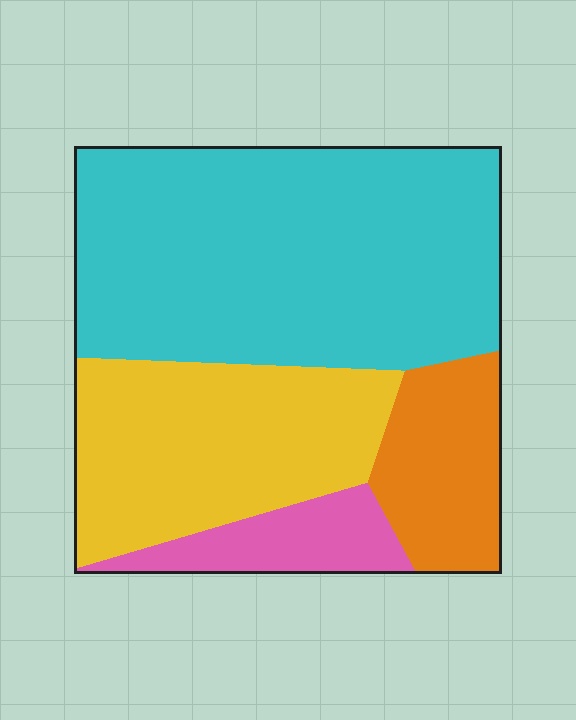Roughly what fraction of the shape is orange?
Orange takes up about one eighth (1/8) of the shape.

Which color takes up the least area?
Pink, at roughly 10%.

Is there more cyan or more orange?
Cyan.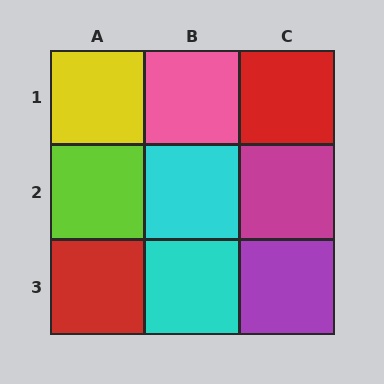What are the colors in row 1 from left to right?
Yellow, pink, red.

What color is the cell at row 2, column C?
Magenta.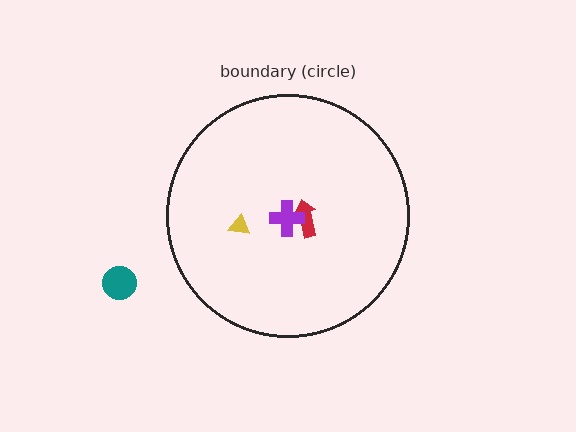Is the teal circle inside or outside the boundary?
Outside.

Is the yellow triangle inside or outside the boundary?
Inside.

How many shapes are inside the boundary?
3 inside, 1 outside.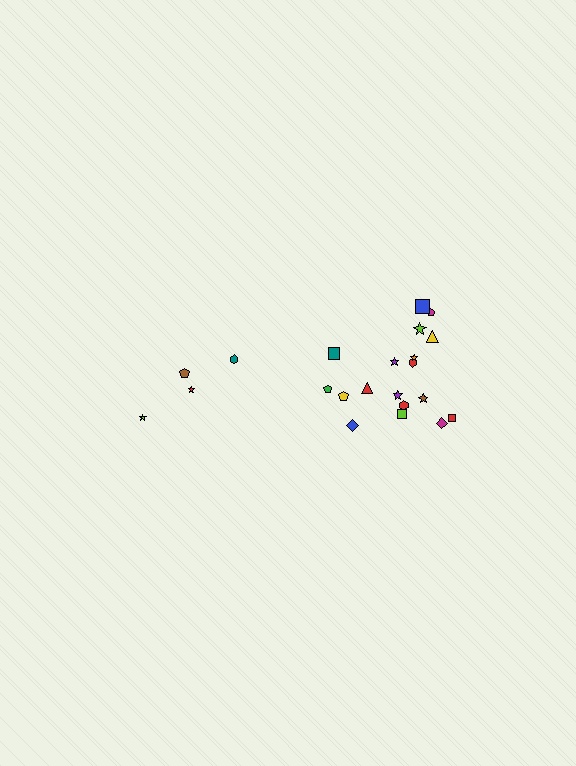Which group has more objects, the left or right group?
The right group.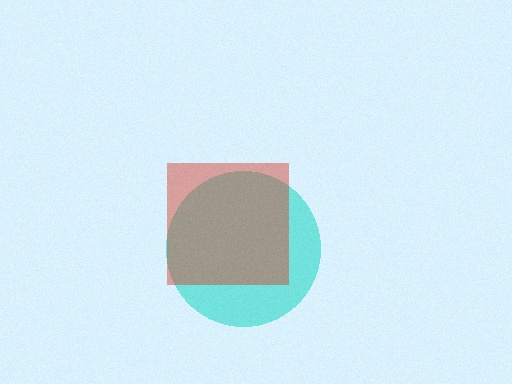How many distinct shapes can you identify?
There are 2 distinct shapes: a cyan circle, a red square.